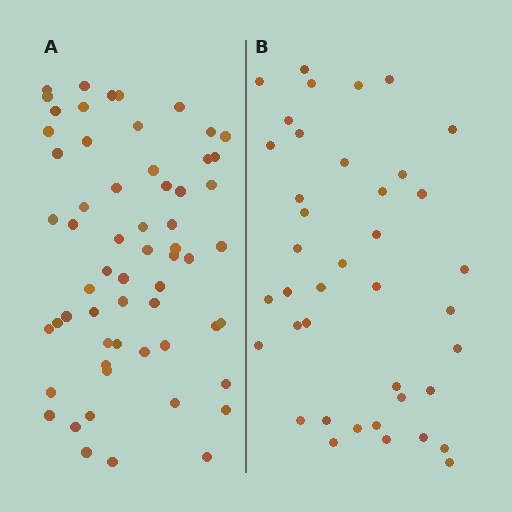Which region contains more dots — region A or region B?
Region A (the left region) has more dots.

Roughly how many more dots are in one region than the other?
Region A has approximately 20 more dots than region B.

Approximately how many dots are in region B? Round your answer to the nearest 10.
About 40 dots.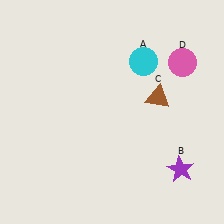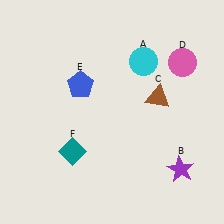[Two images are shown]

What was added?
A blue pentagon (E), a teal diamond (F) were added in Image 2.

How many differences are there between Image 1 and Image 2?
There are 2 differences between the two images.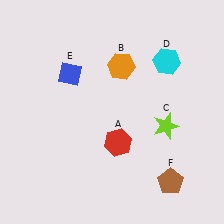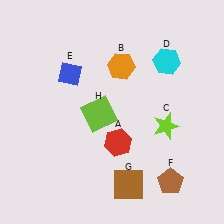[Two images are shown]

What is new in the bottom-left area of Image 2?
A lime square (H) was added in the bottom-left area of Image 2.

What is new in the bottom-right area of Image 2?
A brown square (G) was added in the bottom-right area of Image 2.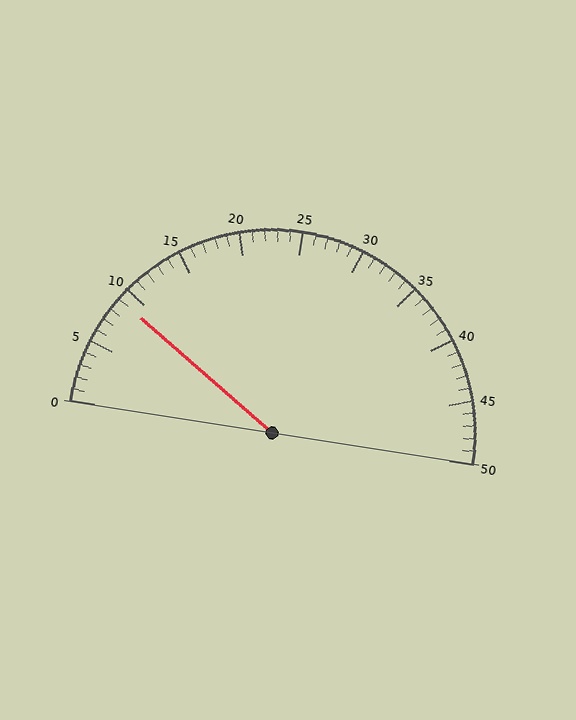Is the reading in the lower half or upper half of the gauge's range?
The reading is in the lower half of the range (0 to 50).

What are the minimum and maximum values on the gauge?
The gauge ranges from 0 to 50.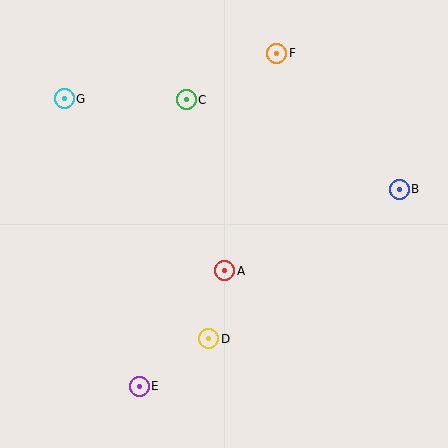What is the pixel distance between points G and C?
The distance between G and C is 122 pixels.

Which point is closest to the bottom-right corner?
Point D is closest to the bottom-right corner.